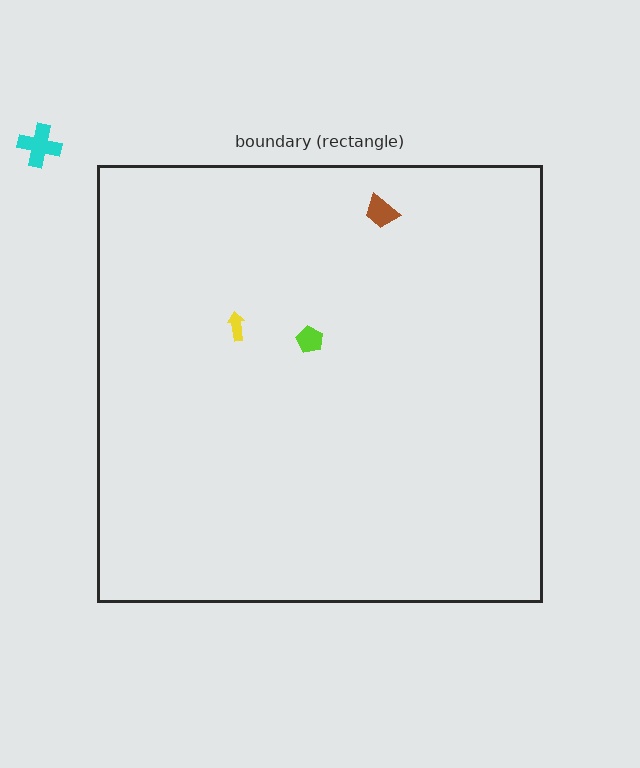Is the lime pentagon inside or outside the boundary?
Inside.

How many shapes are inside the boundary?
3 inside, 1 outside.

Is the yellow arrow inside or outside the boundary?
Inside.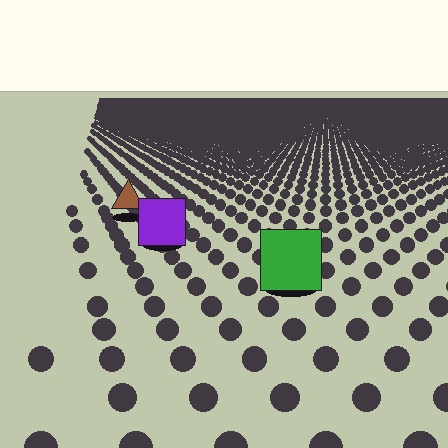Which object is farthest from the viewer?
The brown triangle is farthest from the viewer. It appears smaller and the ground texture around it is denser.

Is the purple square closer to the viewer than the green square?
No. The green square is closer — you can tell from the texture gradient: the ground texture is coarser near it.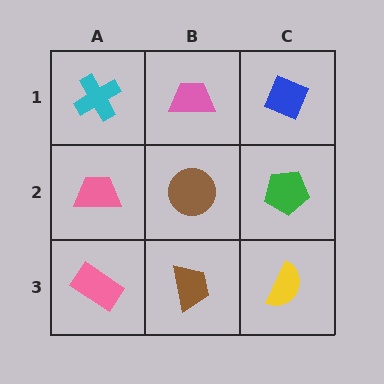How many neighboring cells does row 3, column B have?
3.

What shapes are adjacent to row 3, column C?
A green pentagon (row 2, column C), a brown trapezoid (row 3, column B).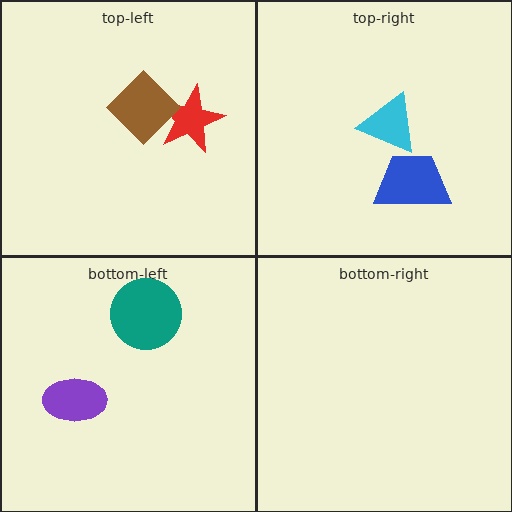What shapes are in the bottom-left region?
The teal circle, the purple ellipse.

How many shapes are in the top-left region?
2.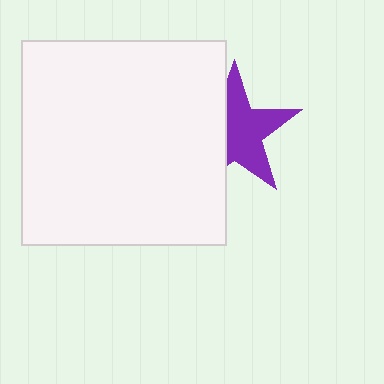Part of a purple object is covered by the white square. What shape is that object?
It is a star.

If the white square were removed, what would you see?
You would see the complete purple star.